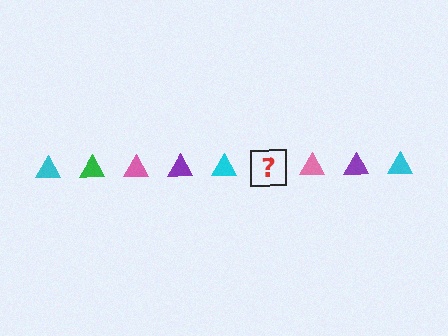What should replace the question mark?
The question mark should be replaced with a green triangle.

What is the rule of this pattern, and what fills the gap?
The rule is that the pattern cycles through cyan, green, pink, purple triangles. The gap should be filled with a green triangle.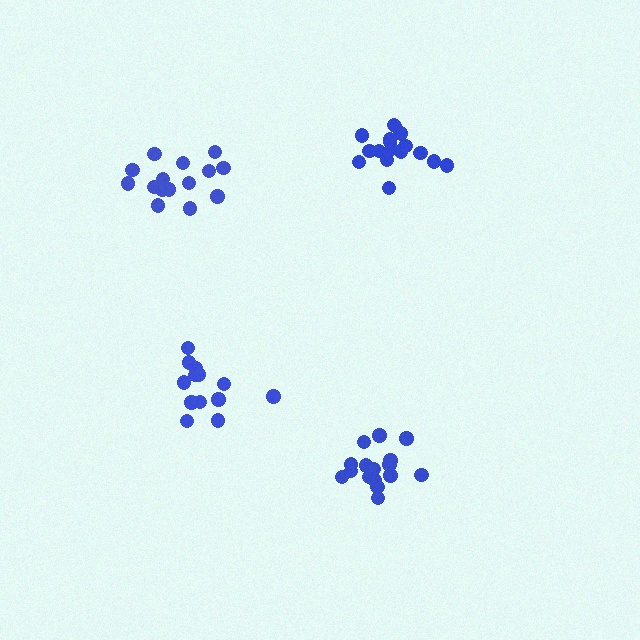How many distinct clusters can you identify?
There are 4 distinct clusters.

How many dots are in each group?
Group 1: 15 dots, Group 2: 14 dots, Group 3: 16 dots, Group 4: 17 dots (62 total).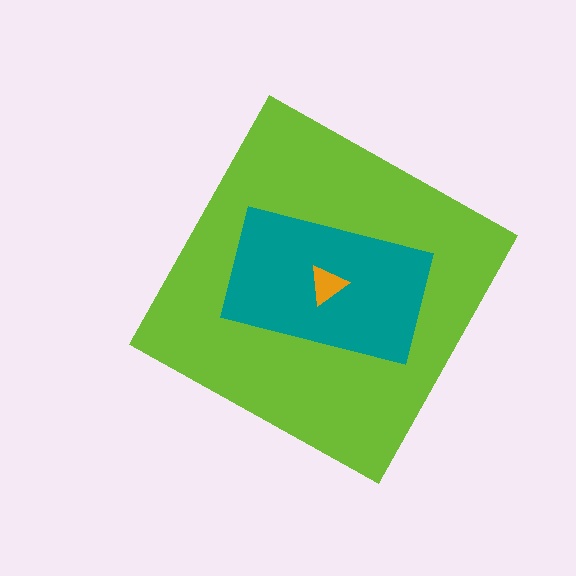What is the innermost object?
The orange triangle.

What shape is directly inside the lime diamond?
The teal rectangle.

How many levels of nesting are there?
3.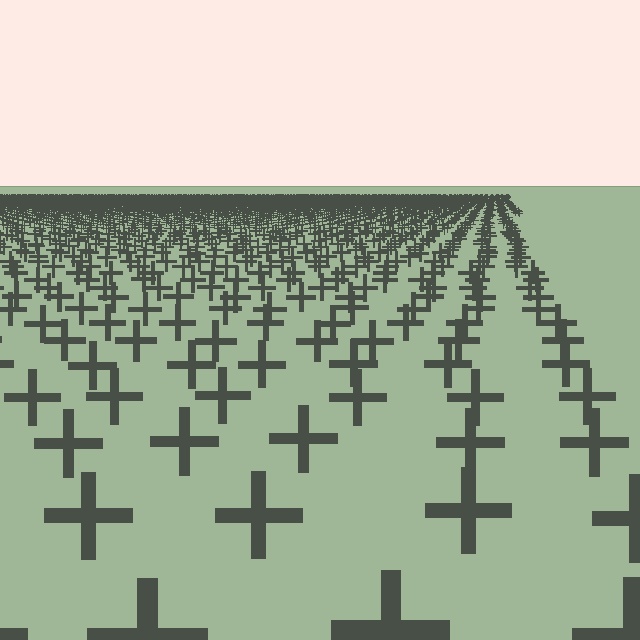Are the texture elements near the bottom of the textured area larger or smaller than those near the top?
Larger. Near the bottom, elements are closer to the viewer and appear at a bigger on-screen size.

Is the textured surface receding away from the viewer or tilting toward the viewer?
The surface is receding away from the viewer. Texture elements get smaller and denser toward the top.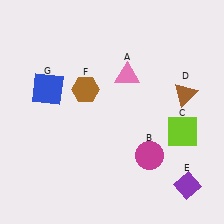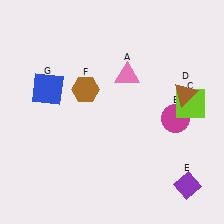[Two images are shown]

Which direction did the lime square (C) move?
The lime square (C) moved up.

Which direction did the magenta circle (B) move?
The magenta circle (B) moved up.